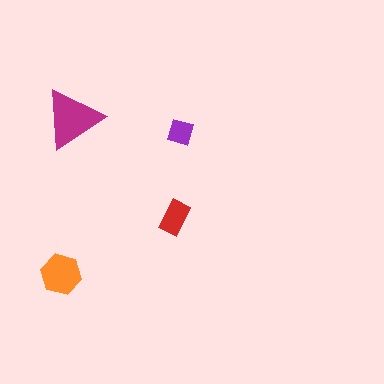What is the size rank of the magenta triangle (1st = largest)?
1st.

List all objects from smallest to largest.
The purple diamond, the red rectangle, the orange hexagon, the magenta triangle.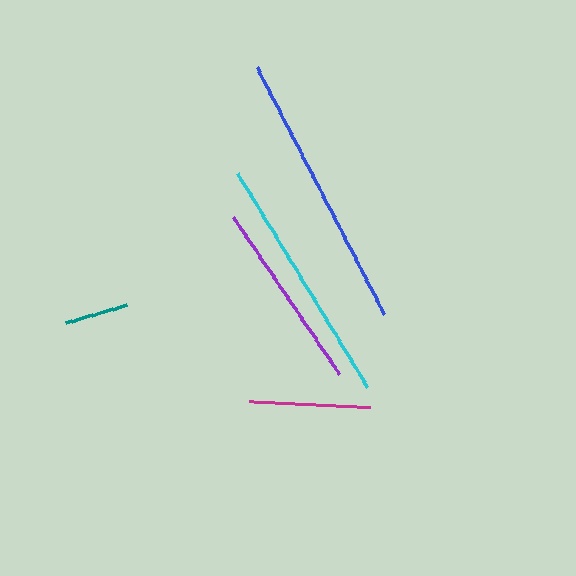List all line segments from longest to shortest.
From longest to shortest: blue, cyan, purple, magenta, teal.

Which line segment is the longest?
The blue line is the longest at approximately 278 pixels.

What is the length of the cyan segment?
The cyan segment is approximately 249 pixels long.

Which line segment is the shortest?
The teal line is the shortest at approximately 64 pixels.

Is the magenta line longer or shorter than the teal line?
The magenta line is longer than the teal line.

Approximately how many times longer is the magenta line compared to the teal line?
The magenta line is approximately 1.9 times the length of the teal line.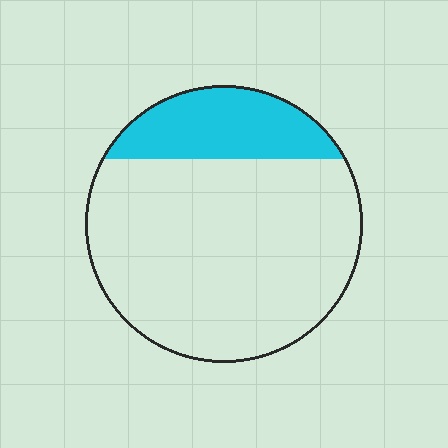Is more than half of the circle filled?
No.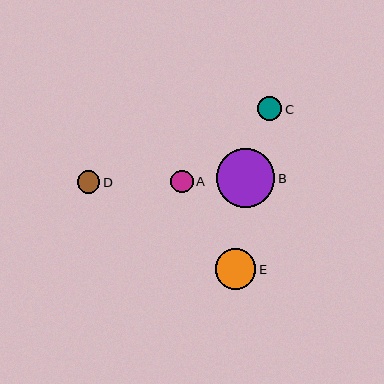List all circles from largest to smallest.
From largest to smallest: B, E, C, D, A.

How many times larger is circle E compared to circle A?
Circle E is approximately 1.8 times the size of circle A.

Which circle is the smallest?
Circle A is the smallest with a size of approximately 22 pixels.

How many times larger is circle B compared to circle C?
Circle B is approximately 2.5 times the size of circle C.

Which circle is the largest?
Circle B is the largest with a size of approximately 59 pixels.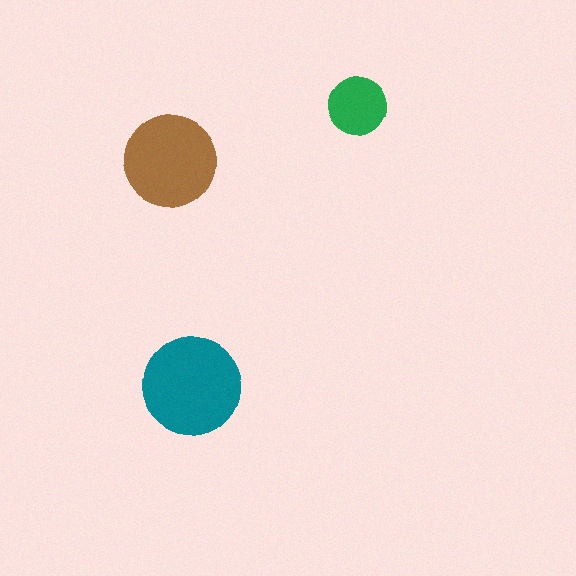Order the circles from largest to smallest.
the teal one, the brown one, the green one.